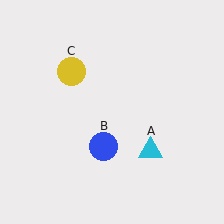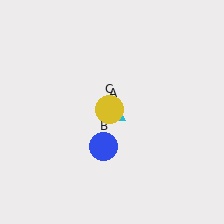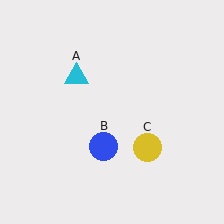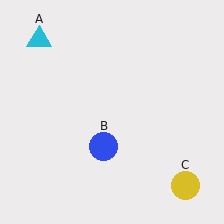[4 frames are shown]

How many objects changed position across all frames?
2 objects changed position: cyan triangle (object A), yellow circle (object C).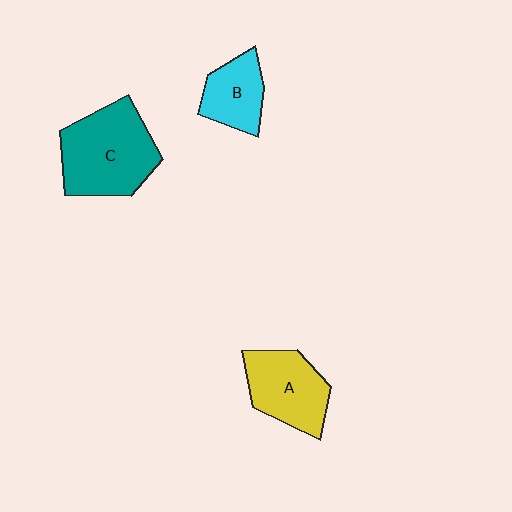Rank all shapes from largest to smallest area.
From largest to smallest: C (teal), A (yellow), B (cyan).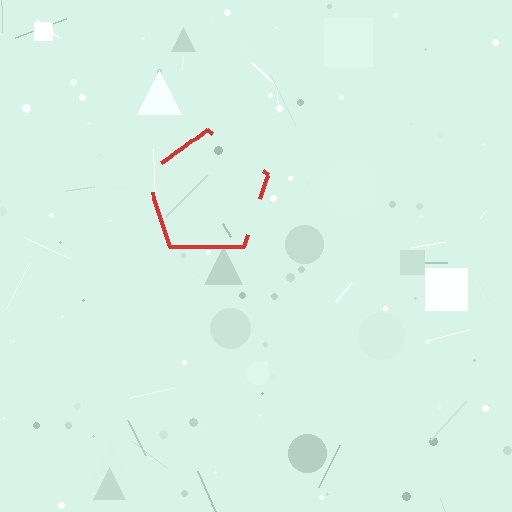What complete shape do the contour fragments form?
The contour fragments form a pentagon.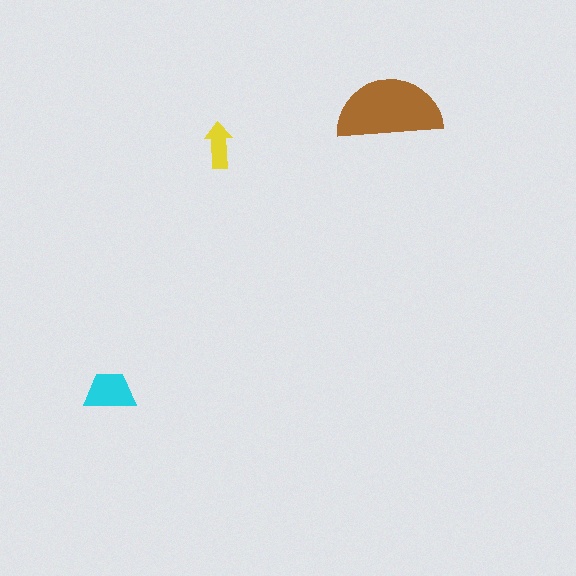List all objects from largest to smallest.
The brown semicircle, the cyan trapezoid, the yellow arrow.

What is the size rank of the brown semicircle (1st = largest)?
1st.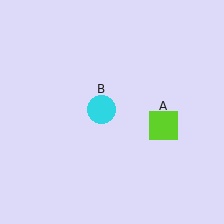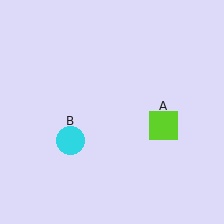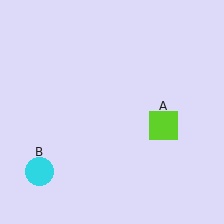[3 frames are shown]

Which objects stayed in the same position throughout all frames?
Lime square (object A) remained stationary.